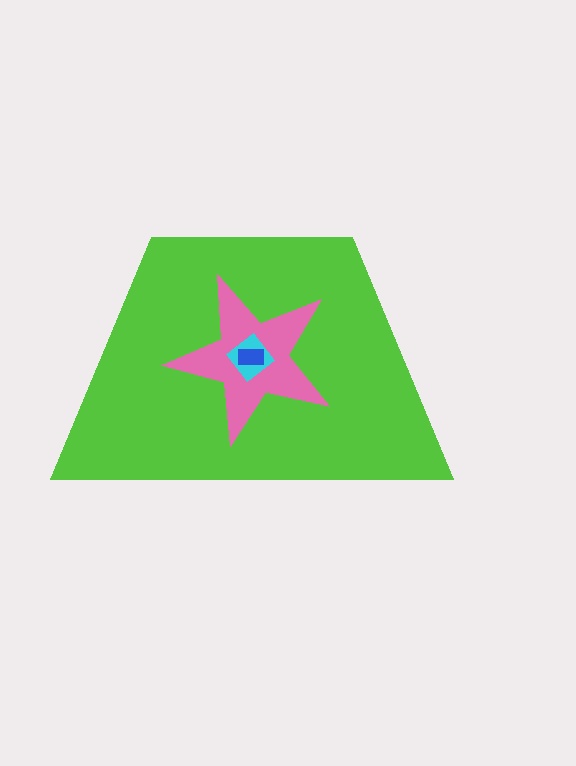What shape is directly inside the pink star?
The cyan diamond.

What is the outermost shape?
The lime trapezoid.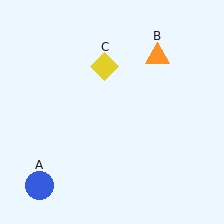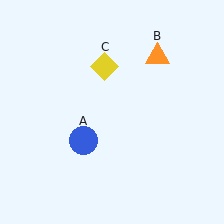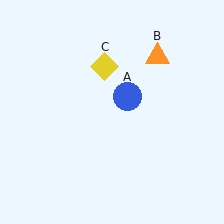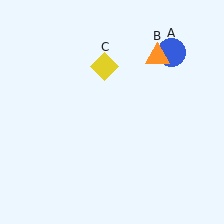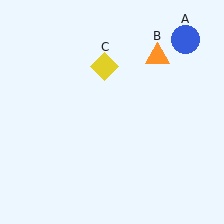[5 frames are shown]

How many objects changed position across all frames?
1 object changed position: blue circle (object A).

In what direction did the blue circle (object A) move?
The blue circle (object A) moved up and to the right.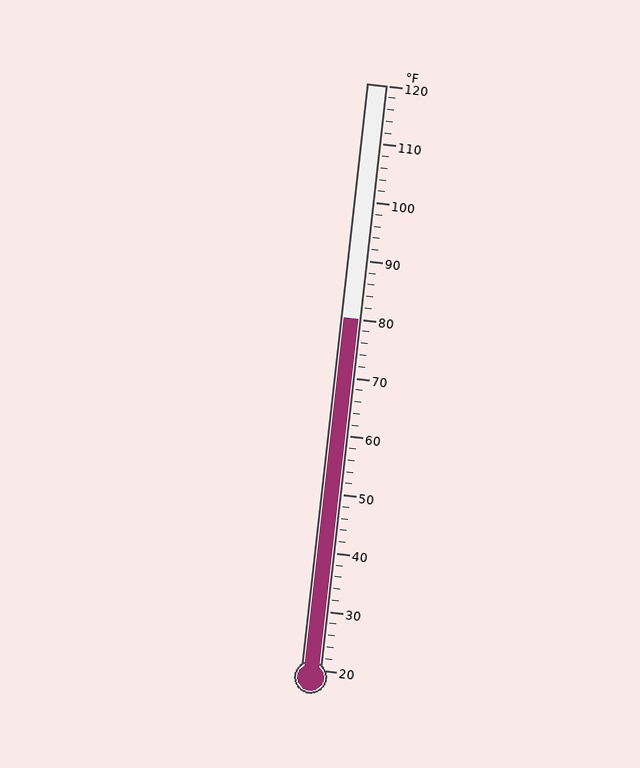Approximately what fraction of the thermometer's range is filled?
The thermometer is filled to approximately 60% of its range.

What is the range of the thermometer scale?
The thermometer scale ranges from 20°F to 120°F.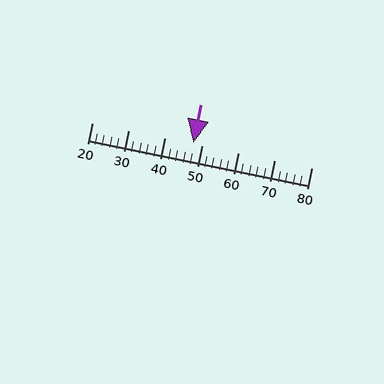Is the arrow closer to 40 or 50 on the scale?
The arrow is closer to 50.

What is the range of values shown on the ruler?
The ruler shows values from 20 to 80.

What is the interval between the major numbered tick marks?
The major tick marks are spaced 10 units apart.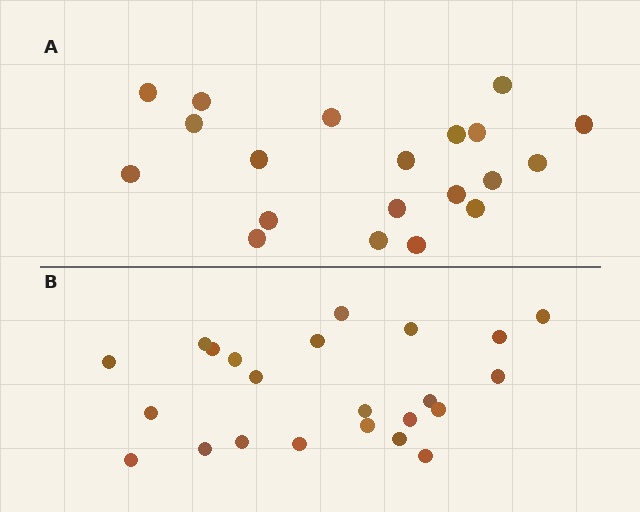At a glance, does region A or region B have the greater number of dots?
Region B (the bottom region) has more dots.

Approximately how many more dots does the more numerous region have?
Region B has just a few more — roughly 2 or 3 more dots than region A.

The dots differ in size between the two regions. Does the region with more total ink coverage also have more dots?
No. Region A has more total ink coverage because its dots are larger, but region B actually contains more individual dots. Total area can be misleading — the number of items is what matters here.